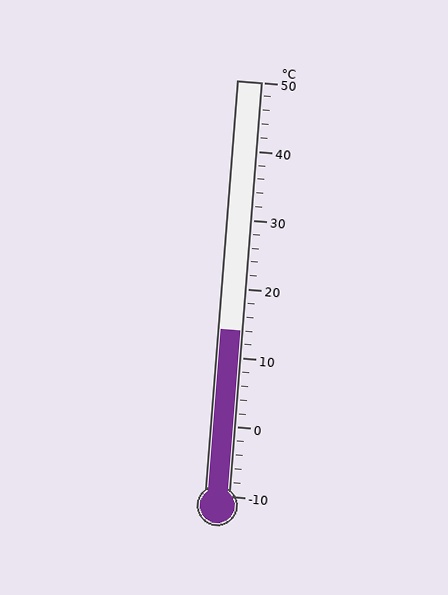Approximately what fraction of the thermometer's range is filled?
The thermometer is filled to approximately 40% of its range.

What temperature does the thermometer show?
The thermometer shows approximately 14°C.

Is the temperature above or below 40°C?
The temperature is below 40°C.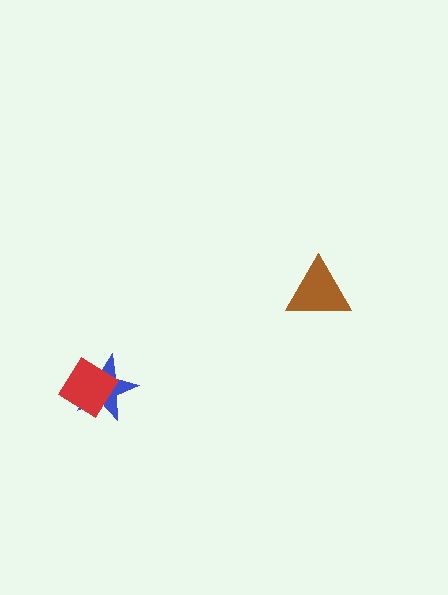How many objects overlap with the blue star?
1 object overlaps with the blue star.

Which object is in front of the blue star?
The red diamond is in front of the blue star.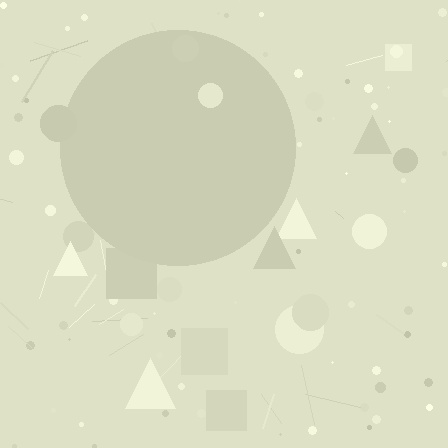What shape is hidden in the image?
A circle is hidden in the image.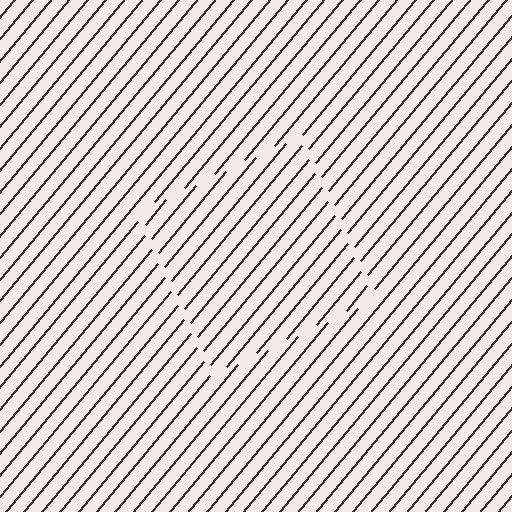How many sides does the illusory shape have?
4 sides — the line-ends trace a square.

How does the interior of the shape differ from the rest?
The interior of the shape contains the same grating, shifted by half a period — the contour is defined by the phase discontinuity where line-ends from the inner and outer gratings abut.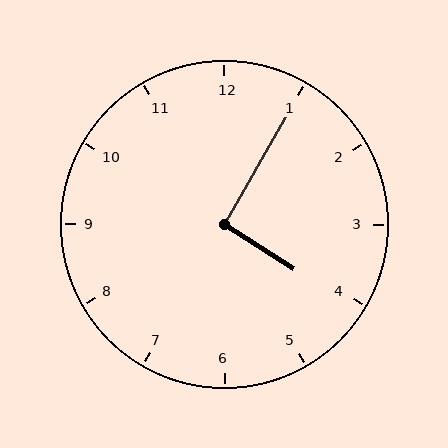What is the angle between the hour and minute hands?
Approximately 92 degrees.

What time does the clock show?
4:05.